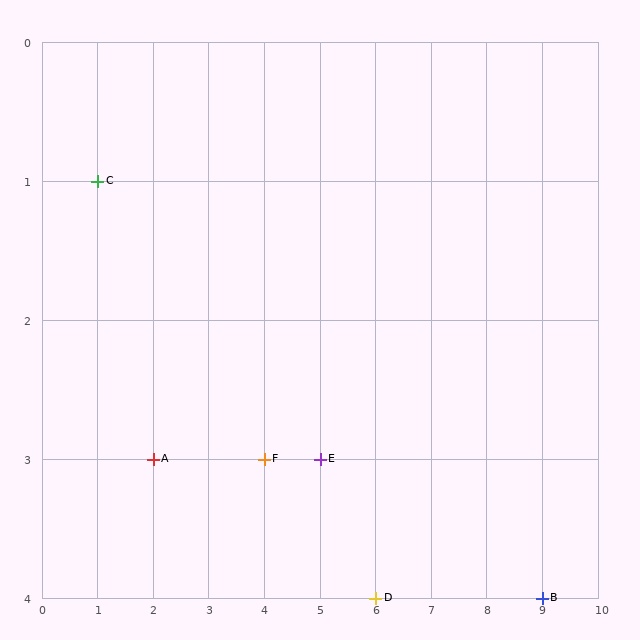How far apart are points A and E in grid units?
Points A and E are 3 columns apart.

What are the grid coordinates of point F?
Point F is at grid coordinates (4, 3).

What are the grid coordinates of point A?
Point A is at grid coordinates (2, 3).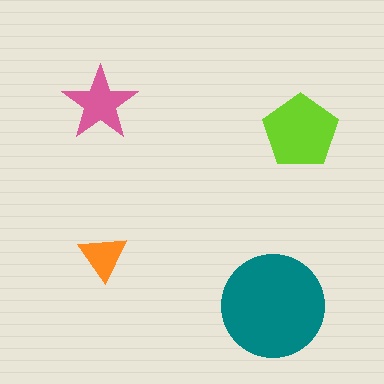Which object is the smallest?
The orange triangle.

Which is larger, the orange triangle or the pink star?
The pink star.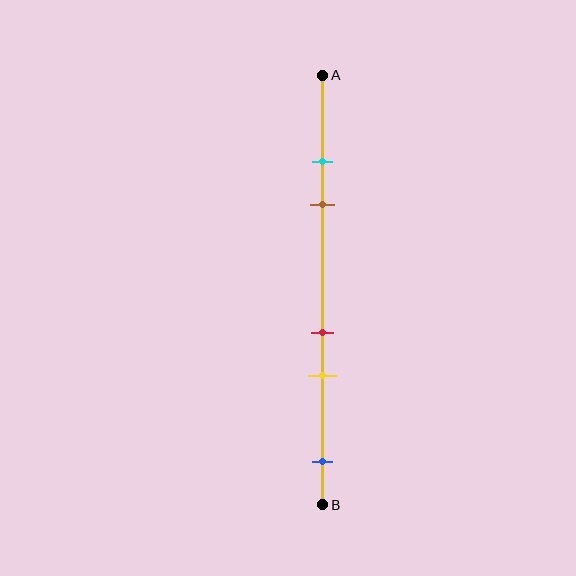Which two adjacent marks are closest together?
The cyan and brown marks are the closest adjacent pair.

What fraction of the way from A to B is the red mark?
The red mark is approximately 60% (0.6) of the way from A to B.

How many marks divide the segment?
There are 5 marks dividing the segment.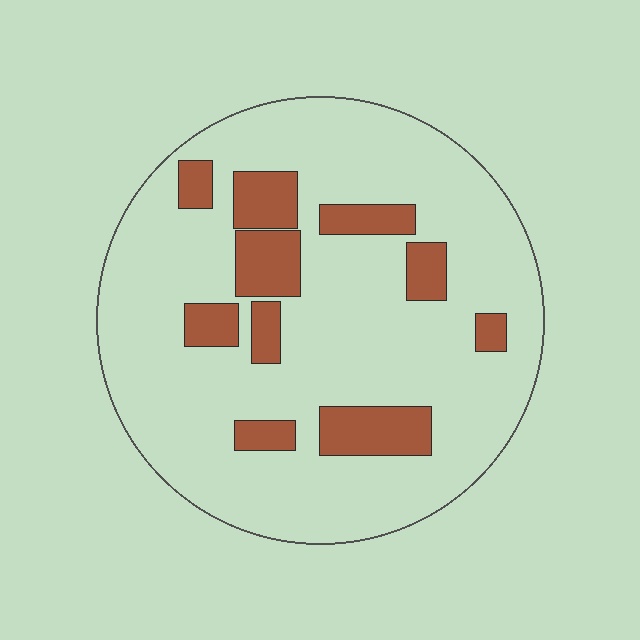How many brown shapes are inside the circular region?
10.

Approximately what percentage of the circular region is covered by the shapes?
Approximately 20%.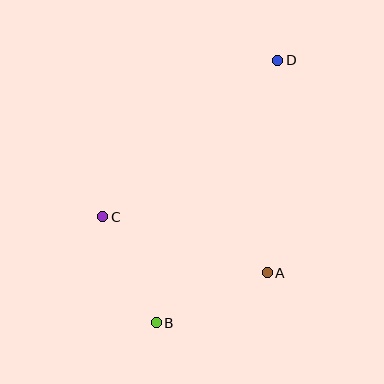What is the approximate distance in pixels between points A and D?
The distance between A and D is approximately 213 pixels.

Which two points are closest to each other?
Points B and C are closest to each other.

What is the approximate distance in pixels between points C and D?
The distance between C and D is approximately 235 pixels.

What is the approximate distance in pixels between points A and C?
The distance between A and C is approximately 174 pixels.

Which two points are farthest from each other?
Points B and D are farthest from each other.